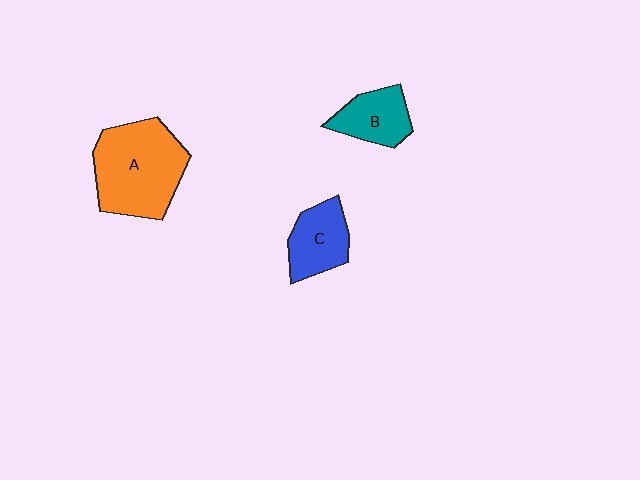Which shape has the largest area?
Shape A (orange).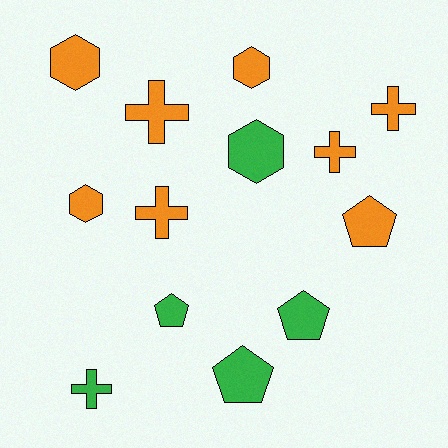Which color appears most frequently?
Orange, with 8 objects.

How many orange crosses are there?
There are 4 orange crosses.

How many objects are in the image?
There are 13 objects.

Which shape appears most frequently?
Cross, with 5 objects.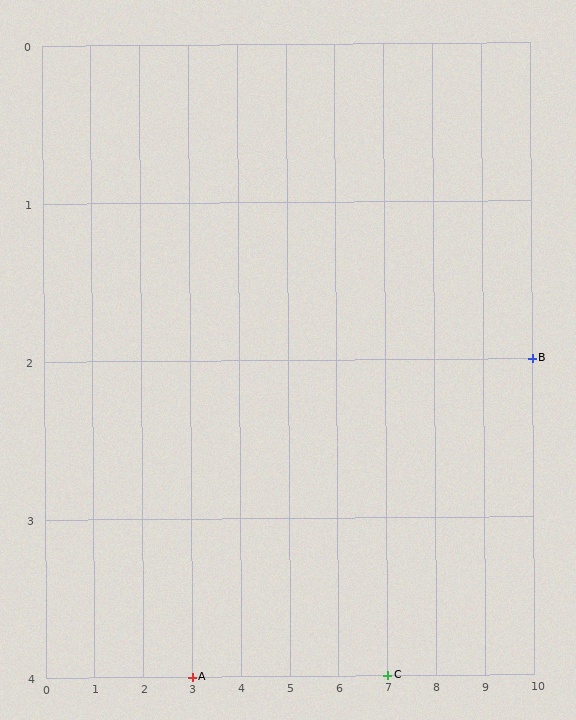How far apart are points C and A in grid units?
Points C and A are 4 columns apart.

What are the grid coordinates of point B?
Point B is at grid coordinates (10, 2).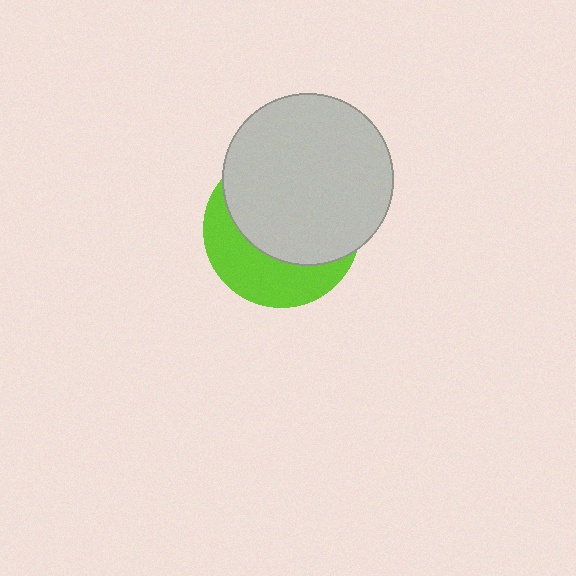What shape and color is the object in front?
The object in front is a light gray circle.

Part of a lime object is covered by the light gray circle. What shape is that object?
It is a circle.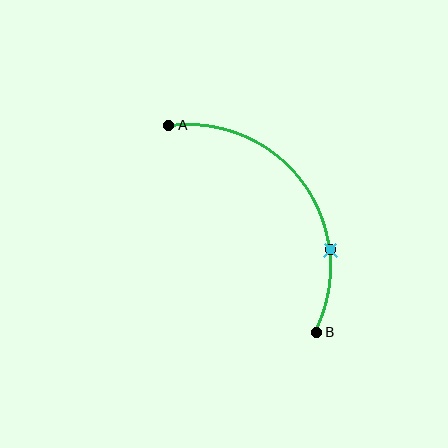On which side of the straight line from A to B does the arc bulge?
The arc bulges above and to the right of the straight line connecting A and B.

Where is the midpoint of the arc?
The arc midpoint is the point on the curve farthest from the straight line joining A and B. It sits above and to the right of that line.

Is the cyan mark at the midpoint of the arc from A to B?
No. The cyan mark lies on the arc but is closer to endpoint B. The arc midpoint would be at the point on the curve equidistant along the arc from both A and B.